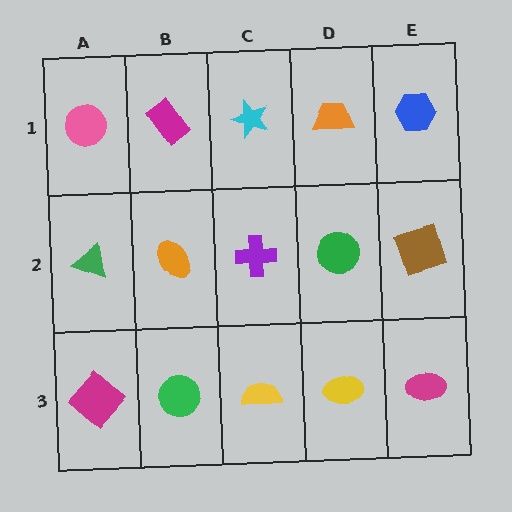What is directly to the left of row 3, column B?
A magenta diamond.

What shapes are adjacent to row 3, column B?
An orange ellipse (row 2, column B), a magenta diamond (row 3, column A), a yellow semicircle (row 3, column C).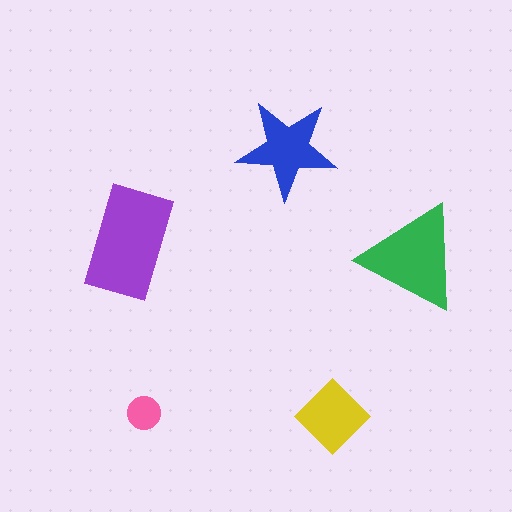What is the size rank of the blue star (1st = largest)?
3rd.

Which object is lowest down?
The yellow diamond is bottommost.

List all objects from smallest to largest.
The pink circle, the yellow diamond, the blue star, the green triangle, the purple rectangle.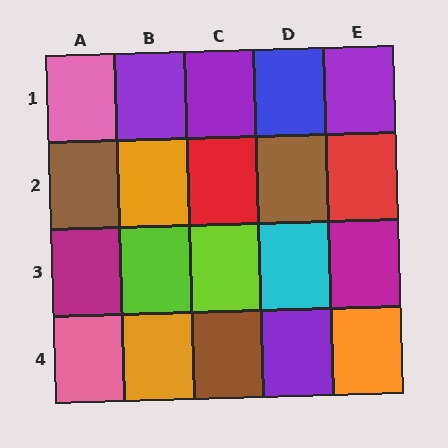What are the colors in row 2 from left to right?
Brown, orange, red, brown, red.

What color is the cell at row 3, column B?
Lime.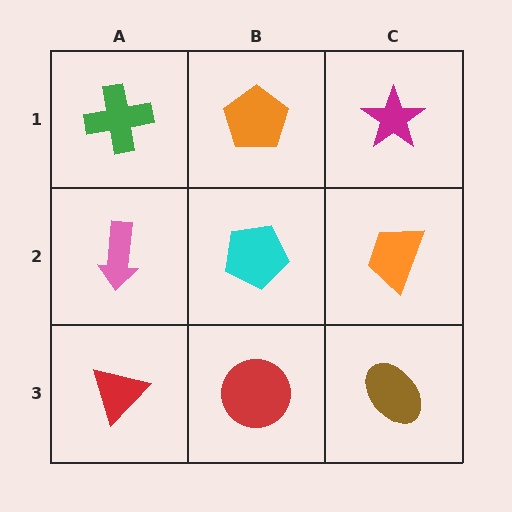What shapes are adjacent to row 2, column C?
A magenta star (row 1, column C), a brown ellipse (row 3, column C), a cyan pentagon (row 2, column B).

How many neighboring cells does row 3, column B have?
3.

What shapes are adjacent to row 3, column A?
A pink arrow (row 2, column A), a red circle (row 3, column B).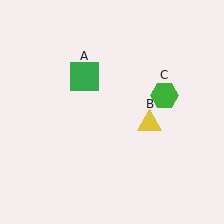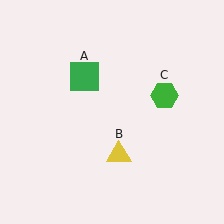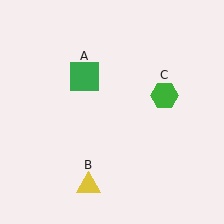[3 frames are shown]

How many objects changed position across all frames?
1 object changed position: yellow triangle (object B).